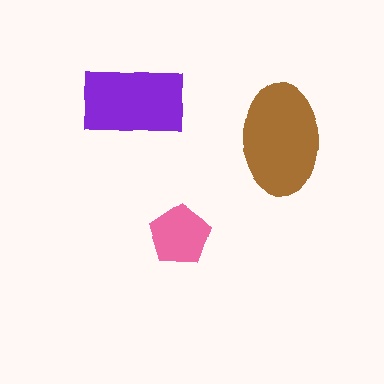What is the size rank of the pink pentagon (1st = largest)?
3rd.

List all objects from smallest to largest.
The pink pentagon, the purple rectangle, the brown ellipse.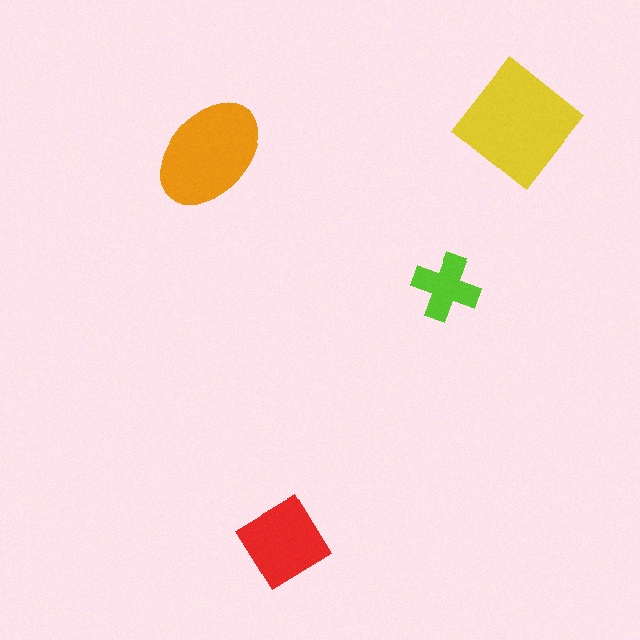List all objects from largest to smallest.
The yellow diamond, the orange ellipse, the red diamond, the lime cross.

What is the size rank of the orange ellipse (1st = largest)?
2nd.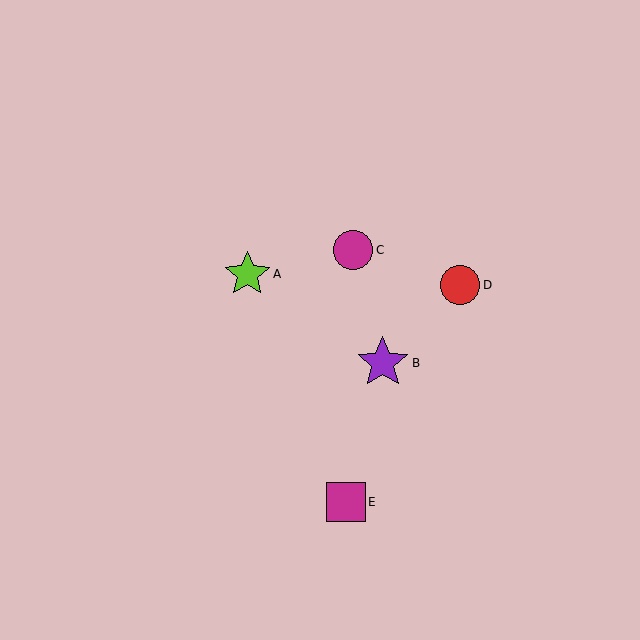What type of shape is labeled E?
Shape E is a magenta square.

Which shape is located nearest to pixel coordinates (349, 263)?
The magenta circle (labeled C) at (353, 250) is nearest to that location.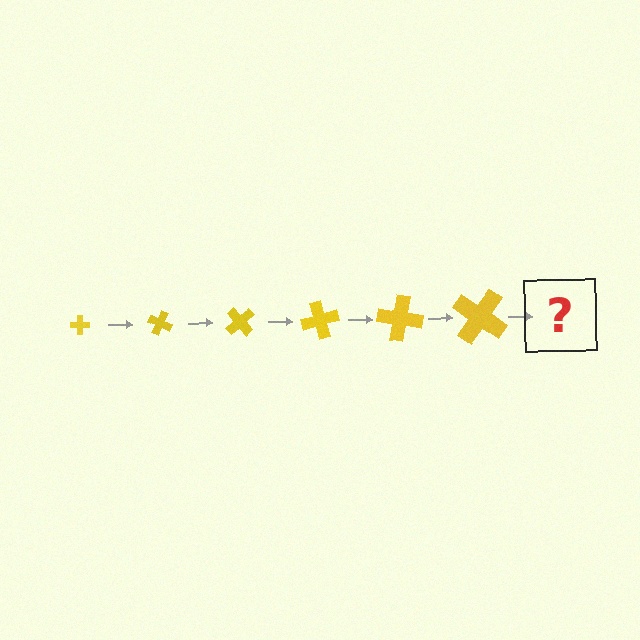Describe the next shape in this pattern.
It should be a cross, larger than the previous one and rotated 150 degrees from the start.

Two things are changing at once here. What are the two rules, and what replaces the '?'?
The two rules are that the cross grows larger each step and it rotates 25 degrees each step. The '?' should be a cross, larger than the previous one and rotated 150 degrees from the start.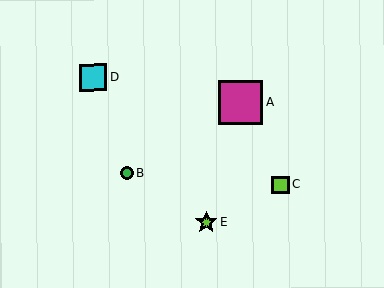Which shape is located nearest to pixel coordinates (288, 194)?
The lime square (labeled C) at (281, 185) is nearest to that location.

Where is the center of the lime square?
The center of the lime square is at (281, 185).